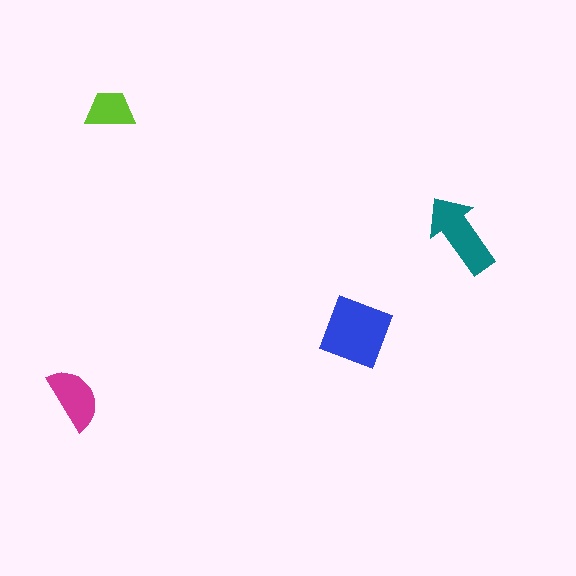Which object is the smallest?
The lime trapezoid.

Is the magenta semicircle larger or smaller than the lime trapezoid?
Larger.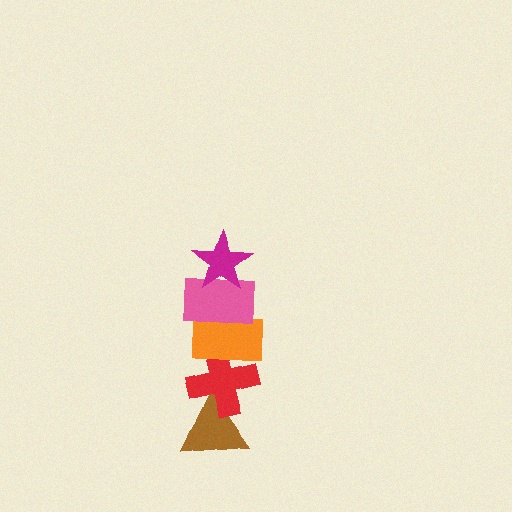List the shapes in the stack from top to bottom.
From top to bottom: the magenta star, the pink rectangle, the orange rectangle, the red cross, the brown triangle.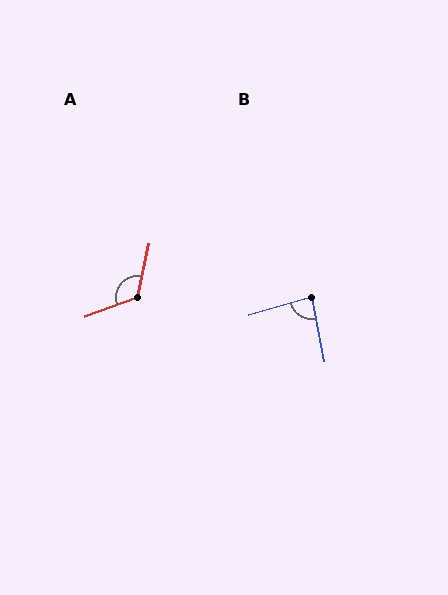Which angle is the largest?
A, at approximately 122 degrees.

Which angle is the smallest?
B, at approximately 85 degrees.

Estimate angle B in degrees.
Approximately 85 degrees.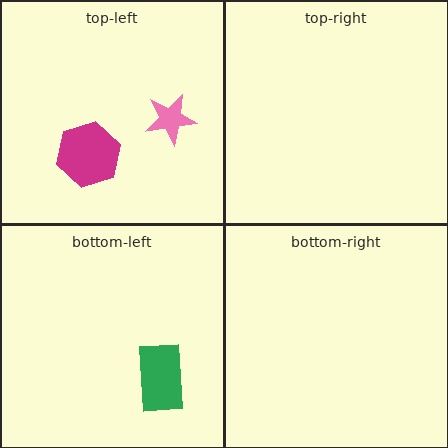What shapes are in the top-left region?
The magenta hexagon, the pink star.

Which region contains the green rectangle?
The bottom-left region.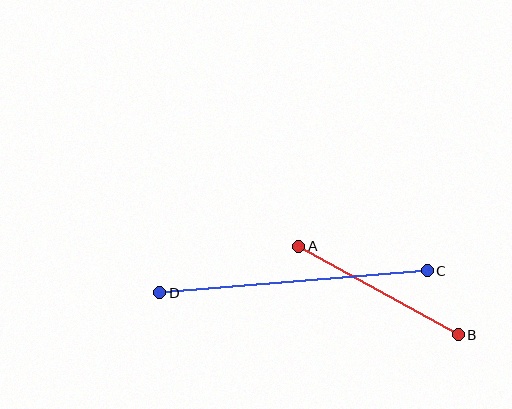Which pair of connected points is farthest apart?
Points C and D are farthest apart.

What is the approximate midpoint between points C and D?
The midpoint is at approximately (294, 282) pixels.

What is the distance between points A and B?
The distance is approximately 182 pixels.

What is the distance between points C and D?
The distance is approximately 268 pixels.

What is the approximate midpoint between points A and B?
The midpoint is at approximately (379, 291) pixels.